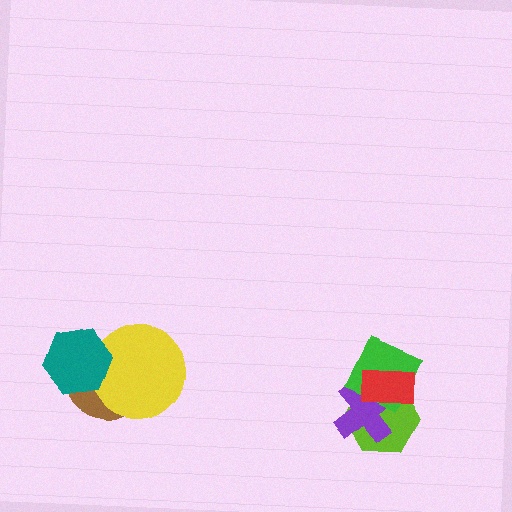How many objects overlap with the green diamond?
3 objects overlap with the green diamond.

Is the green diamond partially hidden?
Yes, it is partially covered by another shape.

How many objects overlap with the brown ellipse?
2 objects overlap with the brown ellipse.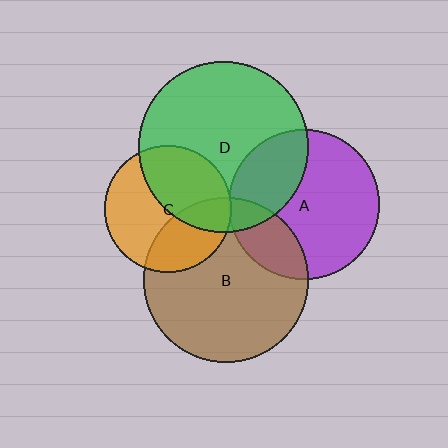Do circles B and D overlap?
Yes.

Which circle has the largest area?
Circle D (green).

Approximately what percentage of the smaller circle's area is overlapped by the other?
Approximately 10%.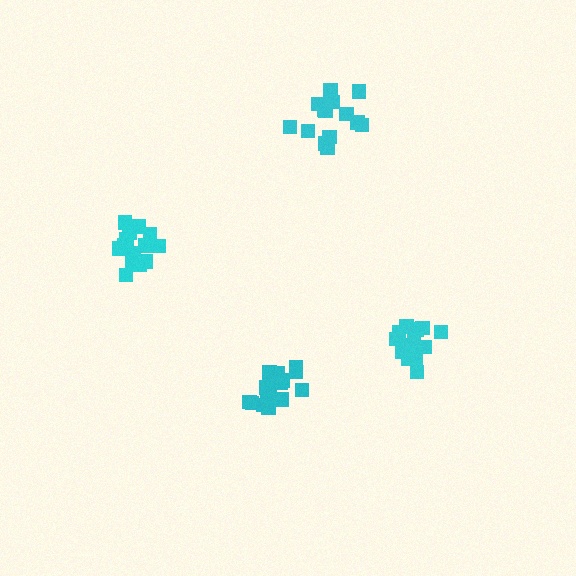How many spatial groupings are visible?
There are 4 spatial groupings.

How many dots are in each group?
Group 1: 14 dots, Group 2: 18 dots, Group 3: 14 dots, Group 4: 15 dots (61 total).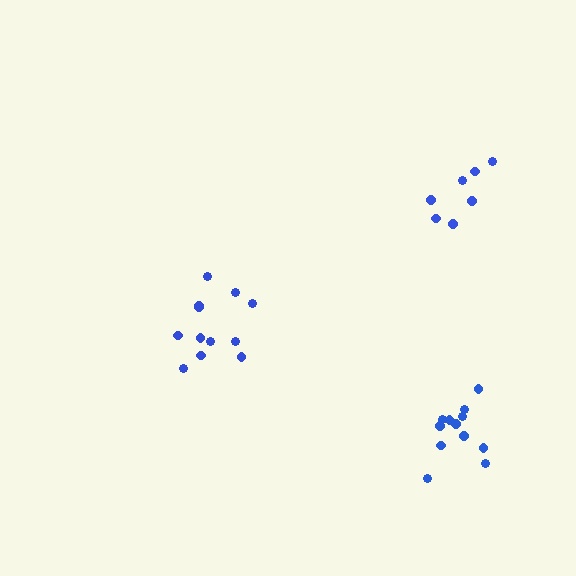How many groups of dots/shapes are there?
There are 3 groups.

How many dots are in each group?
Group 1: 12 dots, Group 2: 12 dots, Group 3: 7 dots (31 total).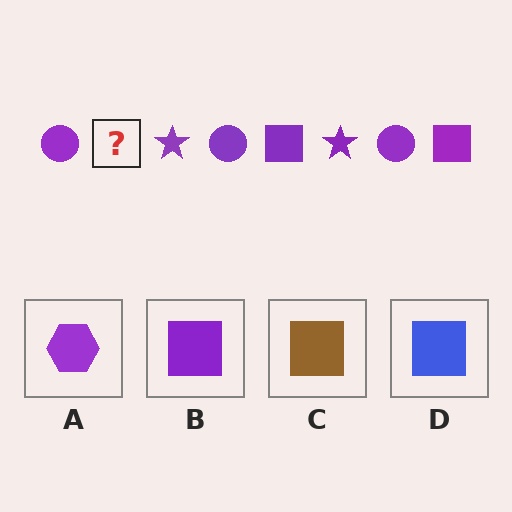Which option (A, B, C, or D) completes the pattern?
B.